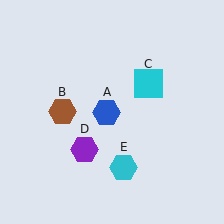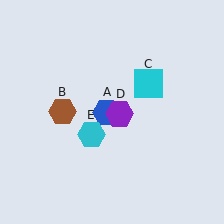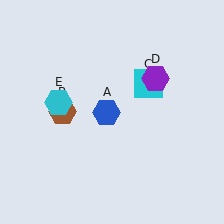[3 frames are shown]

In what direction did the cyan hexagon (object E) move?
The cyan hexagon (object E) moved up and to the left.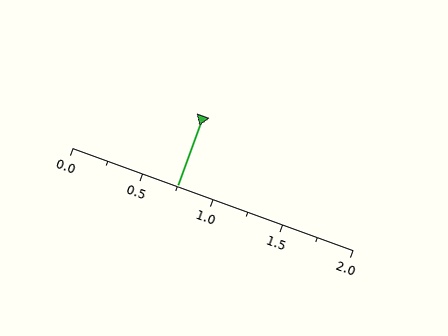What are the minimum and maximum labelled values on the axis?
The axis runs from 0.0 to 2.0.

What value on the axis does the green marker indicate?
The marker indicates approximately 0.75.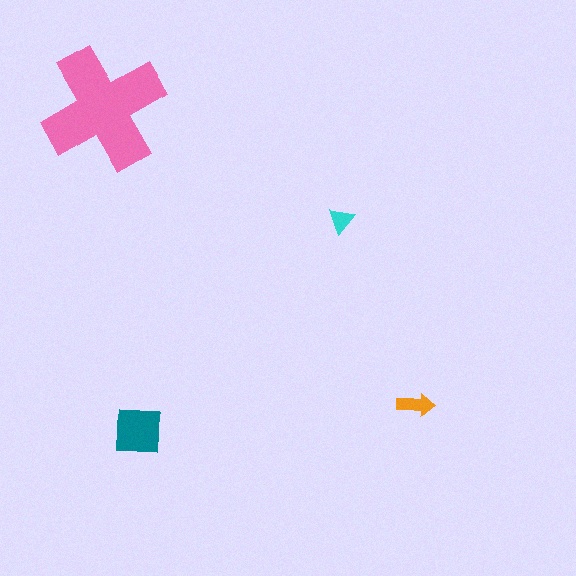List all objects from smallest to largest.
The cyan triangle, the orange arrow, the teal square, the pink cross.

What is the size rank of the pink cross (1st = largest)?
1st.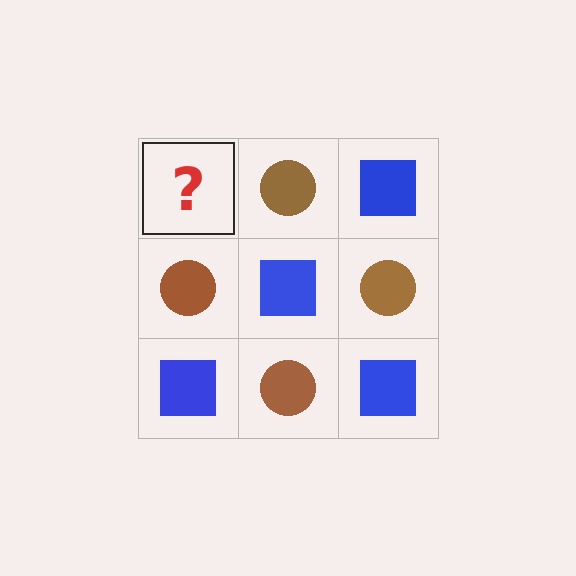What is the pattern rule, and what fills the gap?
The rule is that it alternates blue square and brown circle in a checkerboard pattern. The gap should be filled with a blue square.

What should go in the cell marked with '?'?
The missing cell should contain a blue square.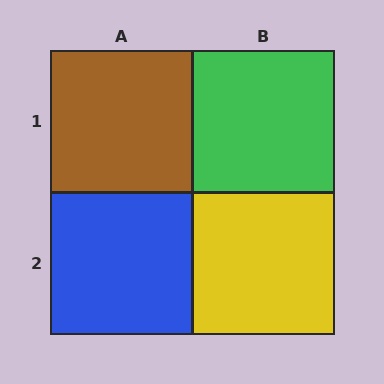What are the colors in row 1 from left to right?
Brown, green.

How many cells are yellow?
1 cell is yellow.